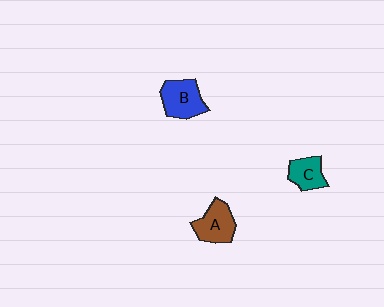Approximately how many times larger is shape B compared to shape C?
Approximately 1.4 times.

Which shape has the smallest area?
Shape C (teal).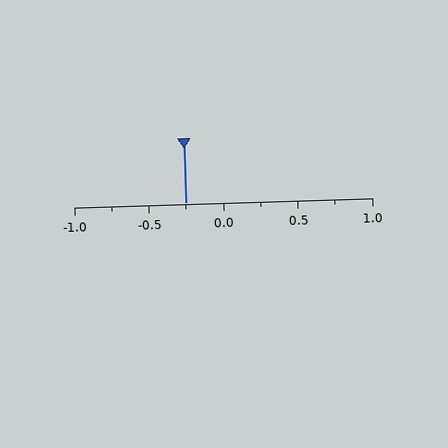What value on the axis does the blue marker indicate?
The marker indicates approximately -0.25.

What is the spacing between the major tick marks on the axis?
The major ticks are spaced 0.5 apart.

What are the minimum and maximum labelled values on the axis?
The axis runs from -1.0 to 1.0.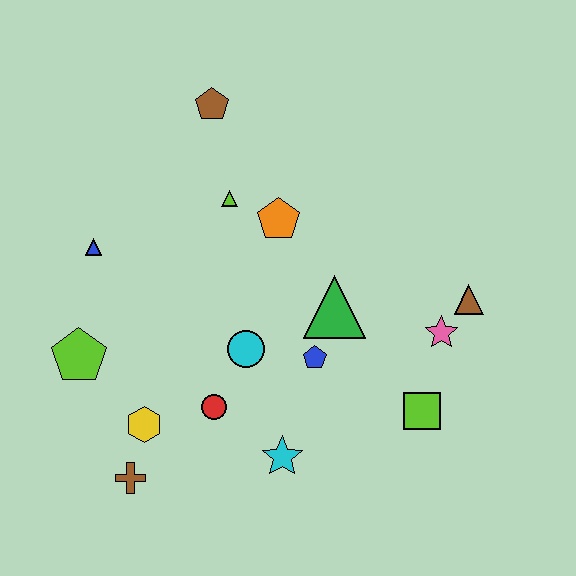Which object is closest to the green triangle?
The blue pentagon is closest to the green triangle.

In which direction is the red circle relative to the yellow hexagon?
The red circle is to the right of the yellow hexagon.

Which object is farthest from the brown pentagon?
The brown cross is farthest from the brown pentagon.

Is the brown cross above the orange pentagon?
No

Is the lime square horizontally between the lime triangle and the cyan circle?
No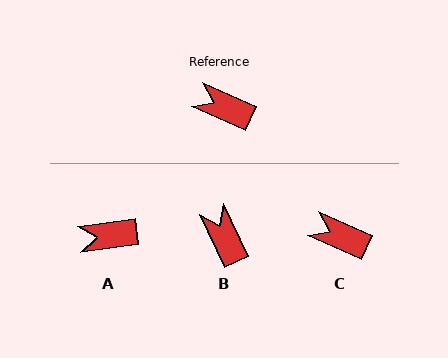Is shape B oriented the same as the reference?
No, it is off by about 41 degrees.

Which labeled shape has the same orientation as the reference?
C.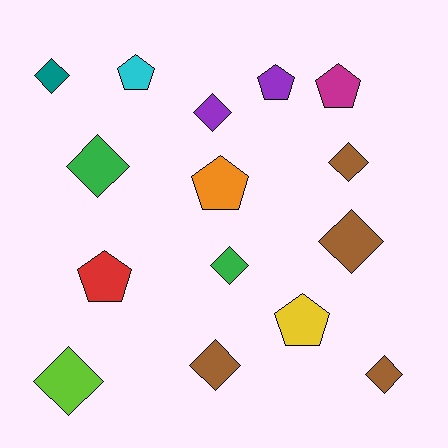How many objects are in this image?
There are 15 objects.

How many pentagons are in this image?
There are 6 pentagons.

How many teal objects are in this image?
There is 1 teal object.